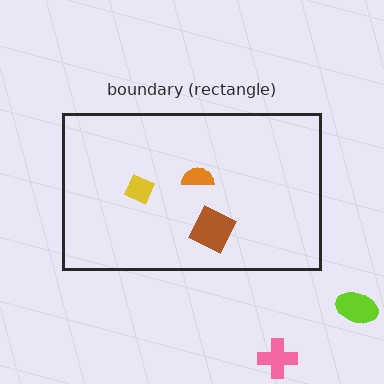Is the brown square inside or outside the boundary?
Inside.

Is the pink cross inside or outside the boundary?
Outside.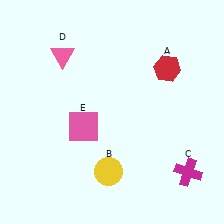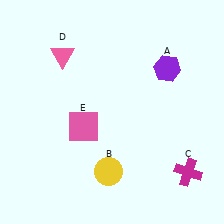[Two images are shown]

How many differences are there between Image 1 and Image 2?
There is 1 difference between the two images.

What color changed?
The hexagon (A) changed from red in Image 1 to purple in Image 2.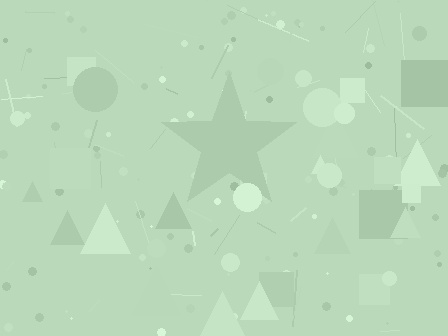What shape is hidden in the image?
A star is hidden in the image.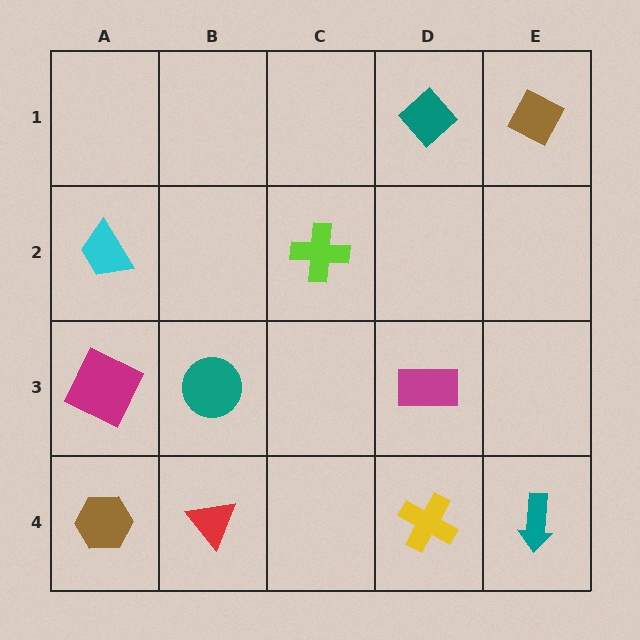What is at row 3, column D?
A magenta rectangle.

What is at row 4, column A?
A brown hexagon.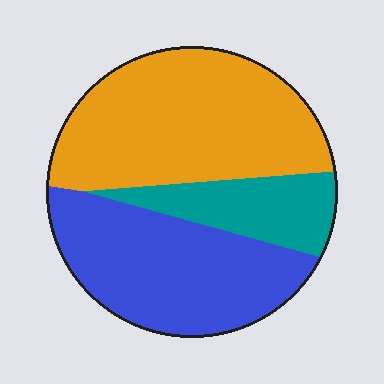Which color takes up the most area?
Orange, at roughly 45%.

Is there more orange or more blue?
Orange.